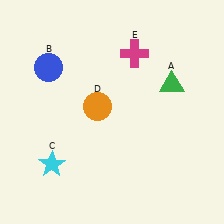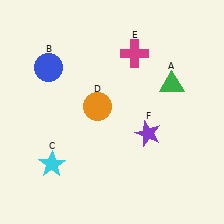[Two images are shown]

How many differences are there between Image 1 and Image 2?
There is 1 difference between the two images.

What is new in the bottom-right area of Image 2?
A purple star (F) was added in the bottom-right area of Image 2.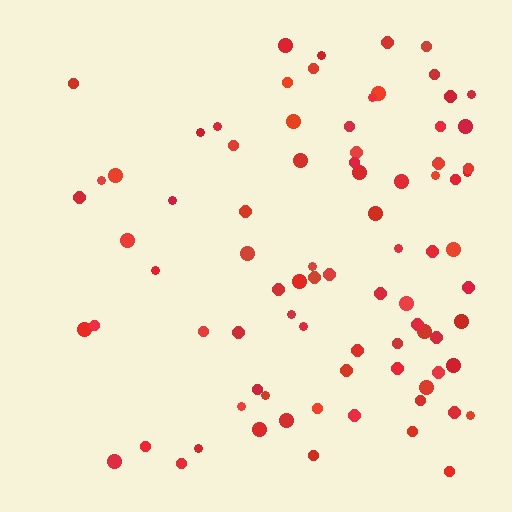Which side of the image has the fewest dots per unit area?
The left.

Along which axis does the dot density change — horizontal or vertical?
Horizontal.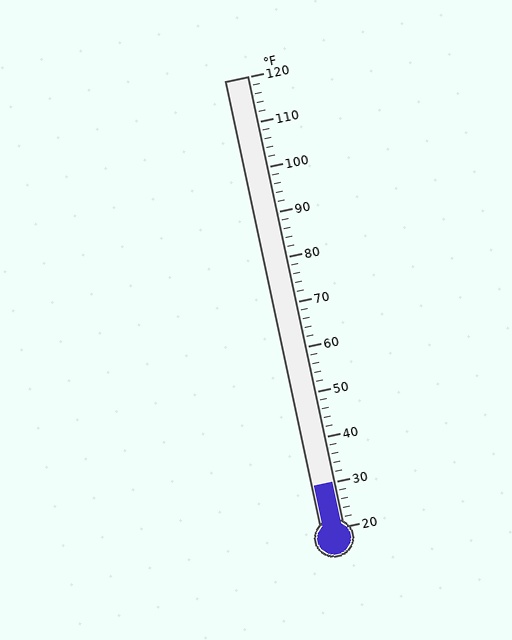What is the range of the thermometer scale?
The thermometer scale ranges from 20°F to 120°F.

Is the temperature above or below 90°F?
The temperature is below 90°F.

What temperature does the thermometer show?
The thermometer shows approximately 30°F.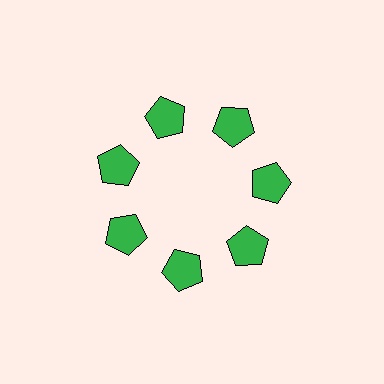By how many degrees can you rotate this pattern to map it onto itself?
The pattern maps onto itself every 51 degrees of rotation.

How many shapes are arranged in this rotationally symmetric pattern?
There are 7 shapes, arranged in 7 groups of 1.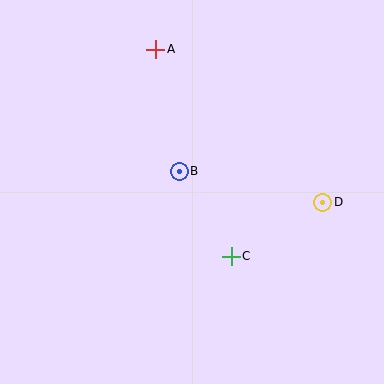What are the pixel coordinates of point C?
Point C is at (231, 256).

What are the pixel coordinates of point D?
Point D is at (323, 202).